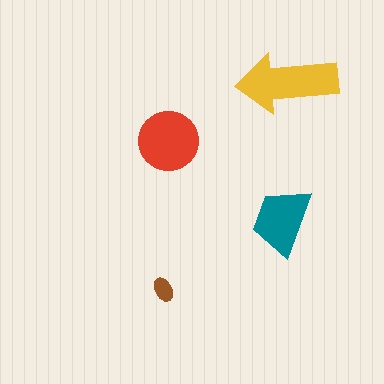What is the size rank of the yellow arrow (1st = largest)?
1st.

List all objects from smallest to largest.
The brown ellipse, the teal trapezoid, the red circle, the yellow arrow.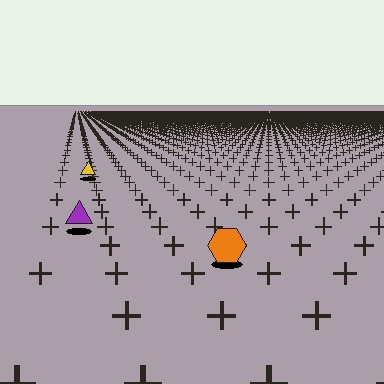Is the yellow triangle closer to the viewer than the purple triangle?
No. The purple triangle is closer — you can tell from the texture gradient: the ground texture is coarser near it.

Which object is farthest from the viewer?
The yellow triangle is farthest from the viewer. It appears smaller and the ground texture around it is denser.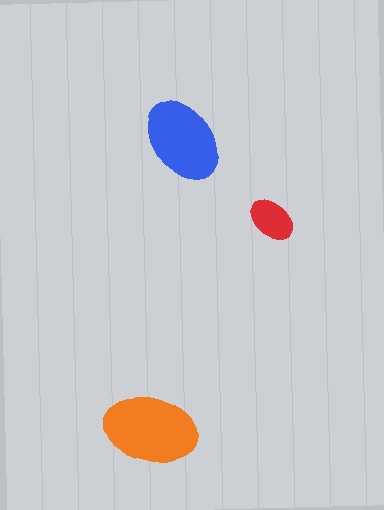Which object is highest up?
The blue ellipse is topmost.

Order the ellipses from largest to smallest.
the orange one, the blue one, the red one.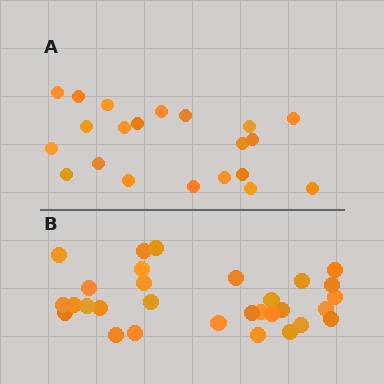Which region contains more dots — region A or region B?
Region B (the bottom region) has more dots.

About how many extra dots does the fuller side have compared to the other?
Region B has roughly 8 or so more dots than region A.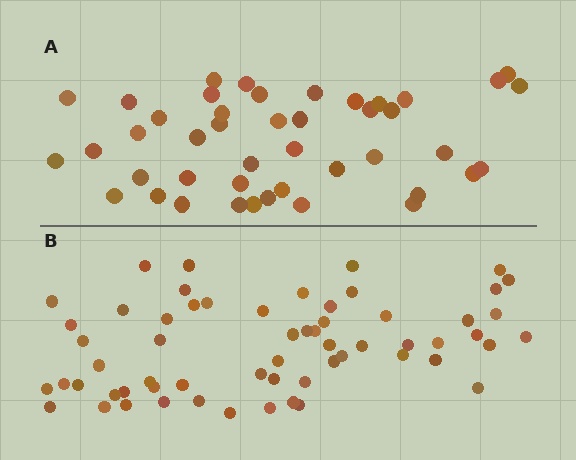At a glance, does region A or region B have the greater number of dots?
Region B (the bottom region) has more dots.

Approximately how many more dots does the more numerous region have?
Region B has approximately 15 more dots than region A.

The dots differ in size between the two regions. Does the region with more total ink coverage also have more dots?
No. Region A has more total ink coverage because its dots are larger, but region B actually contains more individual dots. Total area can be misleading — the number of items is what matters here.